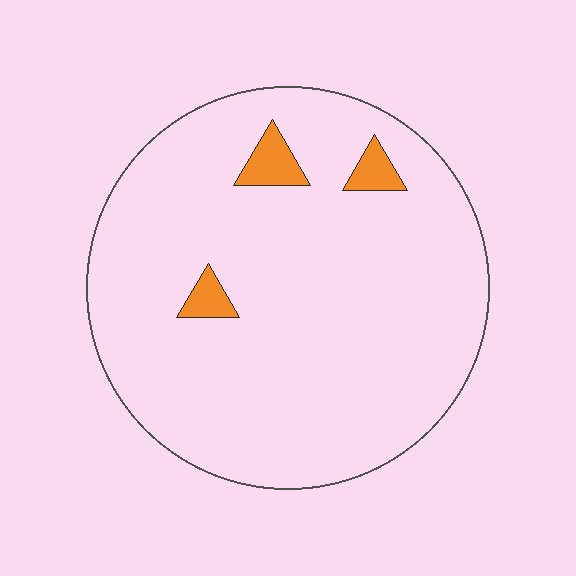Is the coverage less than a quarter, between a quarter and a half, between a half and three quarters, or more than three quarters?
Less than a quarter.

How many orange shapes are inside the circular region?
3.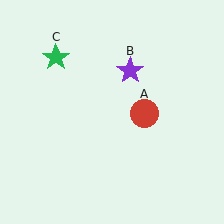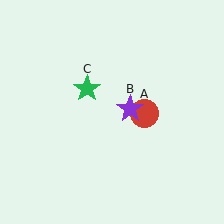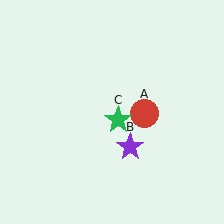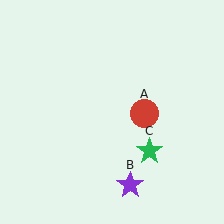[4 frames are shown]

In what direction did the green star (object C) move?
The green star (object C) moved down and to the right.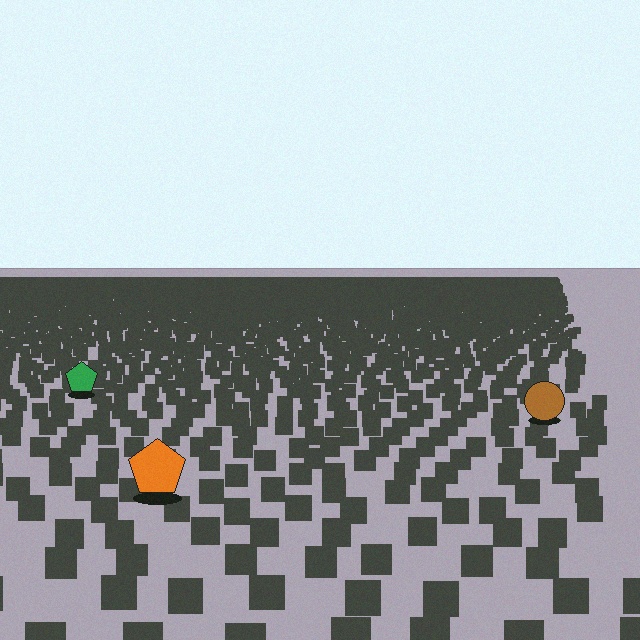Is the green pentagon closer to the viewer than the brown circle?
No. The brown circle is closer — you can tell from the texture gradient: the ground texture is coarser near it.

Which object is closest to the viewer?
The orange pentagon is closest. The texture marks near it are larger and more spread out.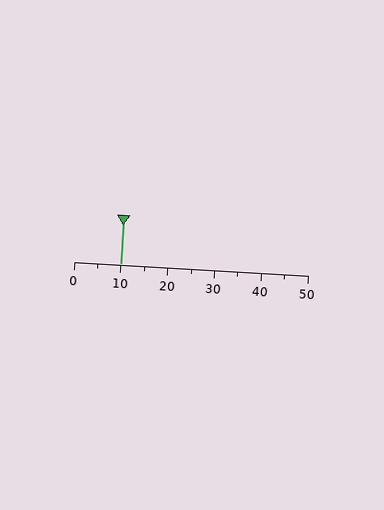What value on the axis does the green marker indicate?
The marker indicates approximately 10.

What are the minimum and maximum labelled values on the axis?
The axis runs from 0 to 50.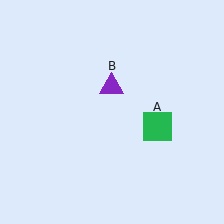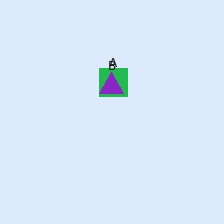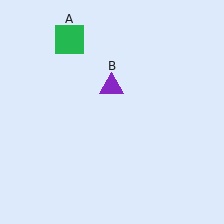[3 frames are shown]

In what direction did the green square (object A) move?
The green square (object A) moved up and to the left.